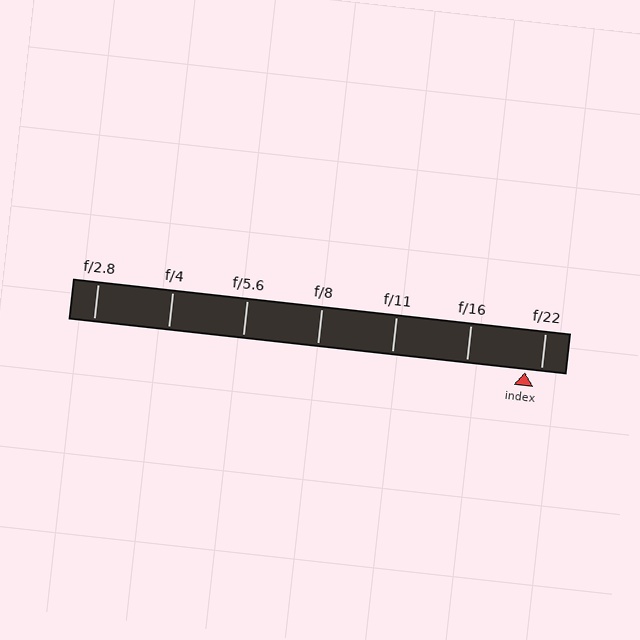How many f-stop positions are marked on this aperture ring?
There are 7 f-stop positions marked.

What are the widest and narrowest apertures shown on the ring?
The widest aperture shown is f/2.8 and the narrowest is f/22.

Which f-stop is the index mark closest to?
The index mark is closest to f/22.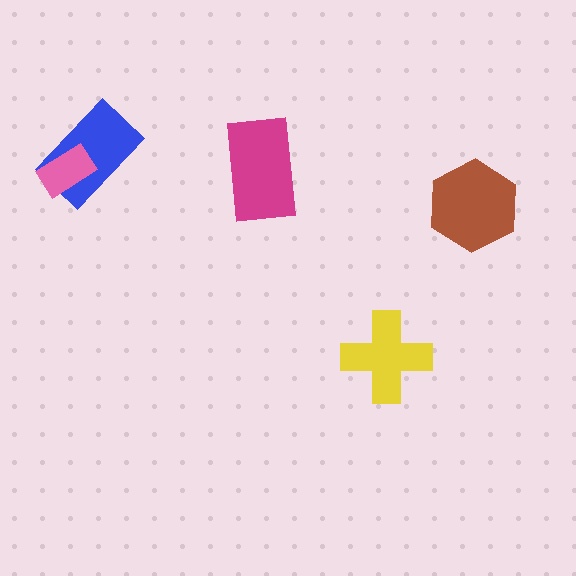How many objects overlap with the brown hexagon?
0 objects overlap with the brown hexagon.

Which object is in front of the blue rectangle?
The pink rectangle is in front of the blue rectangle.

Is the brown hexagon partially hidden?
No, no other shape covers it.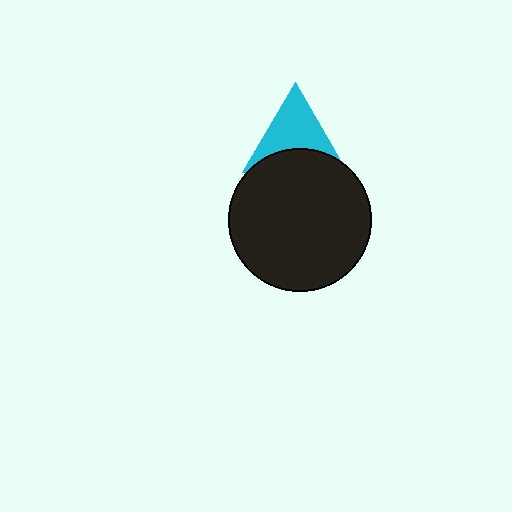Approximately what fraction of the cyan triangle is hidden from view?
Roughly 39% of the cyan triangle is hidden behind the black circle.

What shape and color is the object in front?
The object in front is a black circle.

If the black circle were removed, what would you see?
You would see the complete cyan triangle.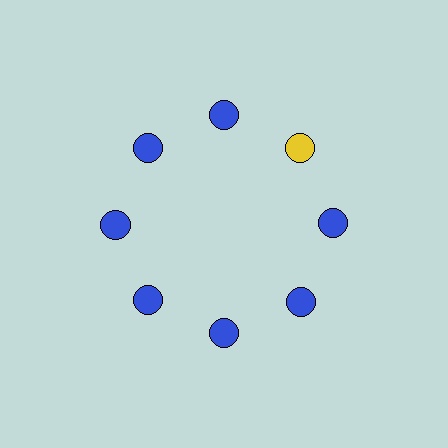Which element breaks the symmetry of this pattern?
The yellow circle at roughly the 2 o'clock position breaks the symmetry. All other shapes are blue circles.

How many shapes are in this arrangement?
There are 8 shapes arranged in a ring pattern.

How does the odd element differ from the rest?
It has a different color: yellow instead of blue.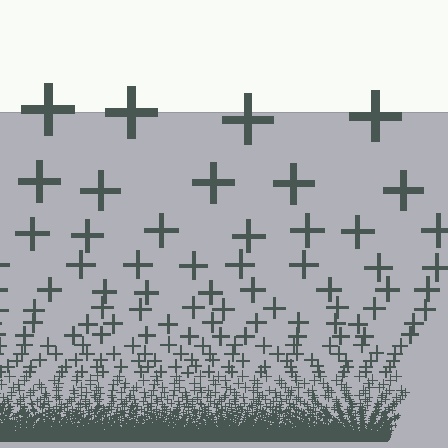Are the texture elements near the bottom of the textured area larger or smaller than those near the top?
Smaller. The gradient is inverted — elements near the bottom are smaller and denser.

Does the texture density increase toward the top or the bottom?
Density increases toward the bottom.